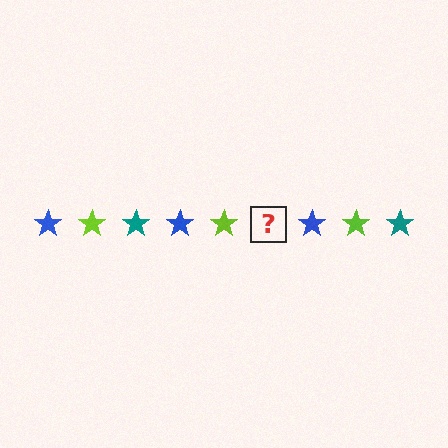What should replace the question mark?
The question mark should be replaced with a teal star.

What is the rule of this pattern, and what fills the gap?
The rule is that the pattern cycles through blue, lime, teal stars. The gap should be filled with a teal star.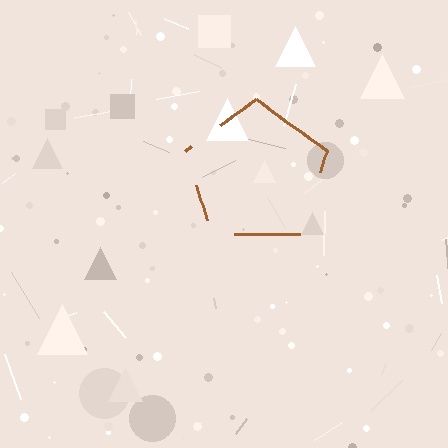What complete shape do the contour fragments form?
The contour fragments form a pentagon.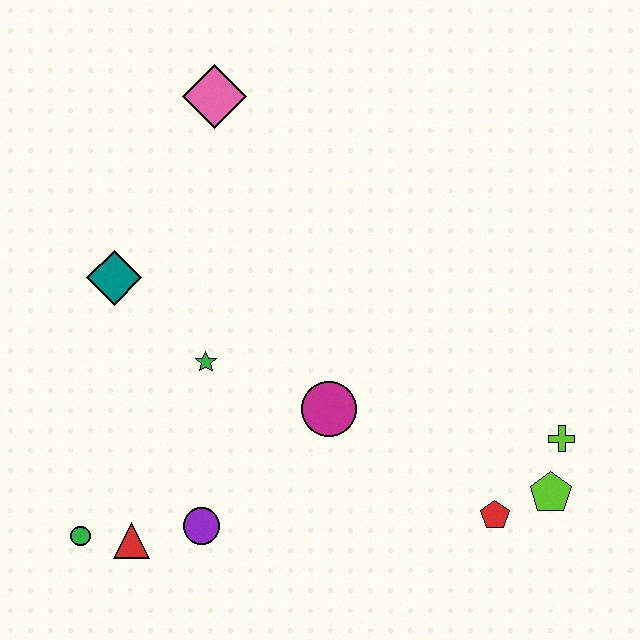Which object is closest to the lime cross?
The lime pentagon is closest to the lime cross.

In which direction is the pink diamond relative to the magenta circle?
The pink diamond is above the magenta circle.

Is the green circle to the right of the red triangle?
No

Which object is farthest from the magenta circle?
The pink diamond is farthest from the magenta circle.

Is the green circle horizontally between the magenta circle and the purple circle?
No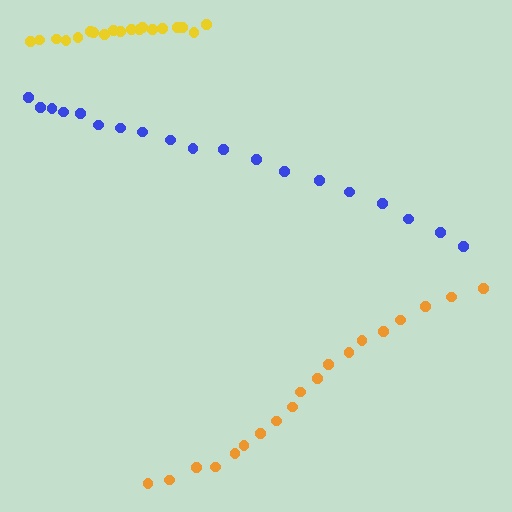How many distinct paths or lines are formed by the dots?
There are 3 distinct paths.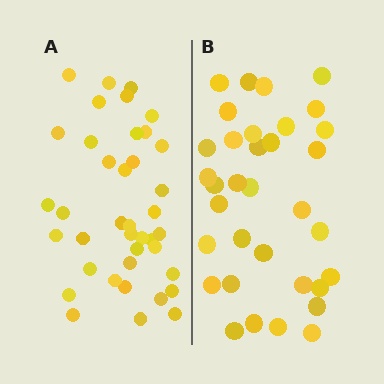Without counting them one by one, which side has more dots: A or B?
Region A (the left region) has more dots.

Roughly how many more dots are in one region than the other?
Region A has about 5 more dots than region B.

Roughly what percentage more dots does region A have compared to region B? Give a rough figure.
About 15% more.